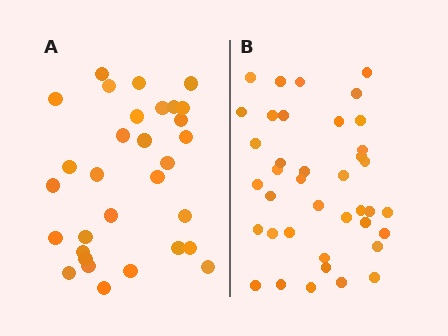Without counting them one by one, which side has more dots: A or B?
Region B (the right region) has more dots.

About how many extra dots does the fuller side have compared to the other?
Region B has roughly 8 or so more dots than region A.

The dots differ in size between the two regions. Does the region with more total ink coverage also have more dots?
No. Region A has more total ink coverage because its dots are larger, but region B actually contains more individual dots. Total area can be misleading — the number of items is what matters here.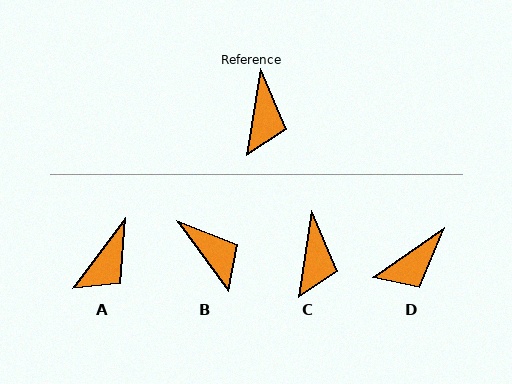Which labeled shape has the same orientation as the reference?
C.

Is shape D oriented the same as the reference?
No, it is off by about 46 degrees.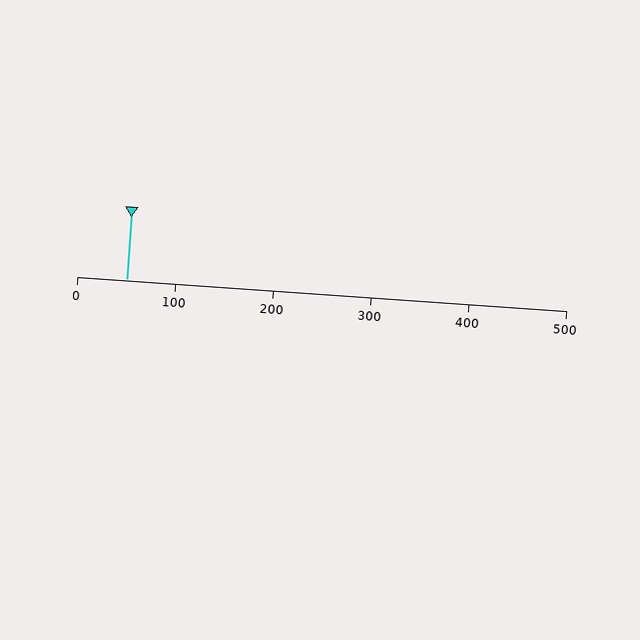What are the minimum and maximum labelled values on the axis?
The axis runs from 0 to 500.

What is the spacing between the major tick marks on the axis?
The major ticks are spaced 100 apart.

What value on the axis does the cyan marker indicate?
The marker indicates approximately 50.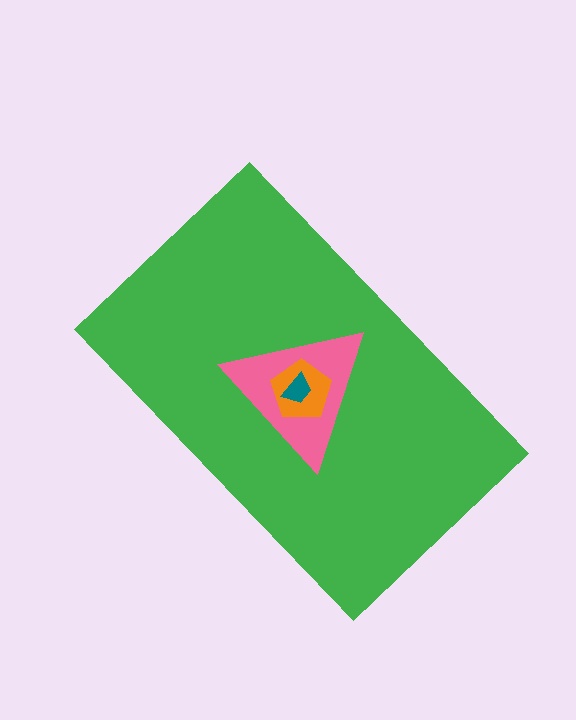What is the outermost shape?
The green rectangle.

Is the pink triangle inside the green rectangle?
Yes.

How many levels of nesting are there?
4.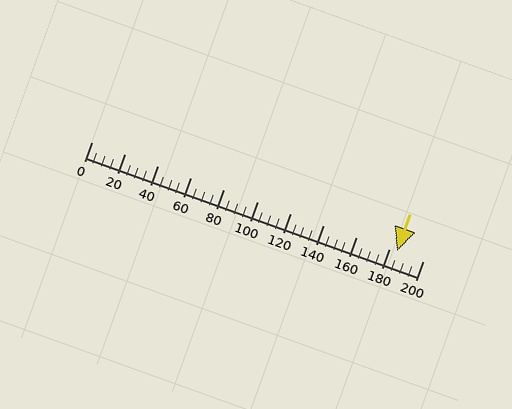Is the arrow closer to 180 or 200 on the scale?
The arrow is closer to 180.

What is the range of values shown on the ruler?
The ruler shows values from 0 to 200.